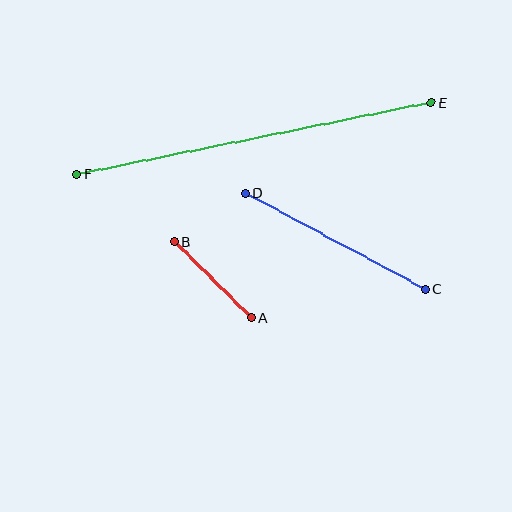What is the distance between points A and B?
The distance is approximately 107 pixels.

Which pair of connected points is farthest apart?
Points E and F are farthest apart.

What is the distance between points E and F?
The distance is approximately 362 pixels.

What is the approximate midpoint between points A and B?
The midpoint is at approximately (213, 280) pixels.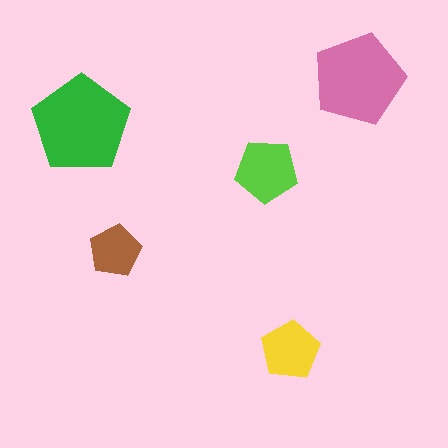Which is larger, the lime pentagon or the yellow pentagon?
The lime one.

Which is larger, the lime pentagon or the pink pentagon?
The pink one.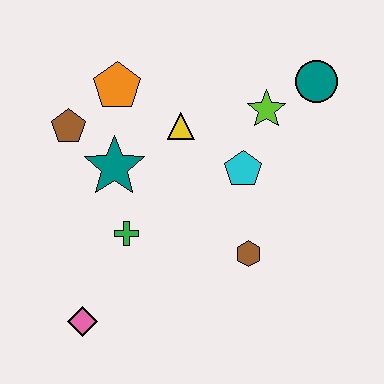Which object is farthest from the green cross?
The teal circle is farthest from the green cross.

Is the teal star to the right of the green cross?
No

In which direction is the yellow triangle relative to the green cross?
The yellow triangle is above the green cross.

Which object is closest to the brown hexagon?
The cyan pentagon is closest to the brown hexagon.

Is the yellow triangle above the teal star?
Yes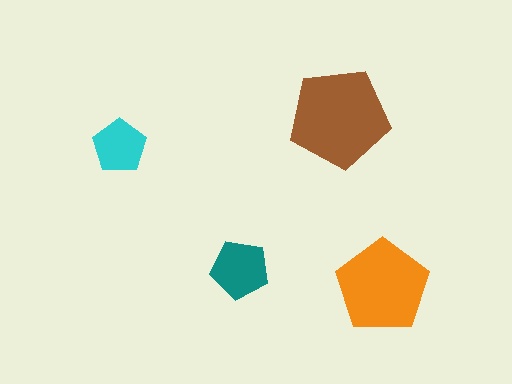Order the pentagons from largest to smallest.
the brown one, the orange one, the teal one, the cyan one.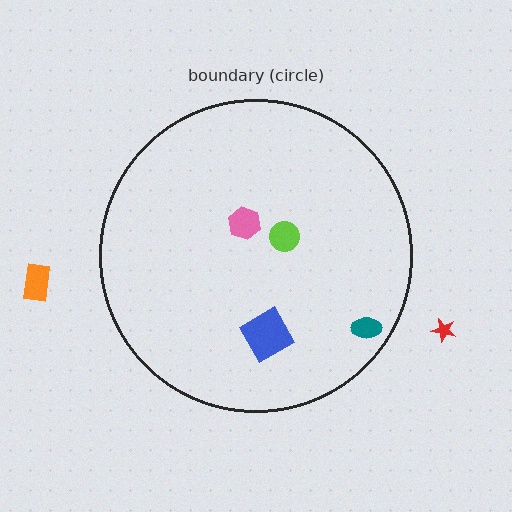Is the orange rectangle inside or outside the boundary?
Outside.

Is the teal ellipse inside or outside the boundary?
Inside.